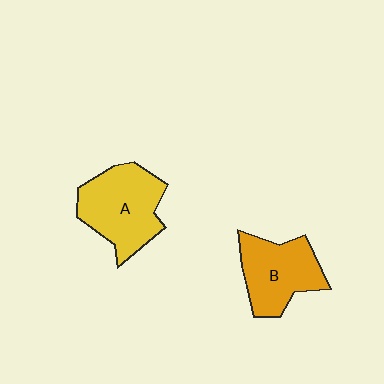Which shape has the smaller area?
Shape B (orange).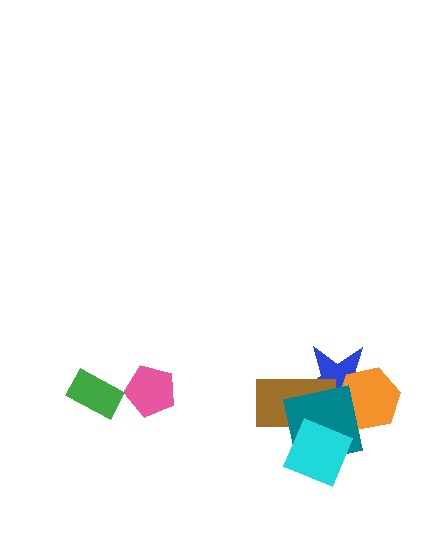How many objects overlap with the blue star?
3 objects overlap with the blue star.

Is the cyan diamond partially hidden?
No, no other shape covers it.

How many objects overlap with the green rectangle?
0 objects overlap with the green rectangle.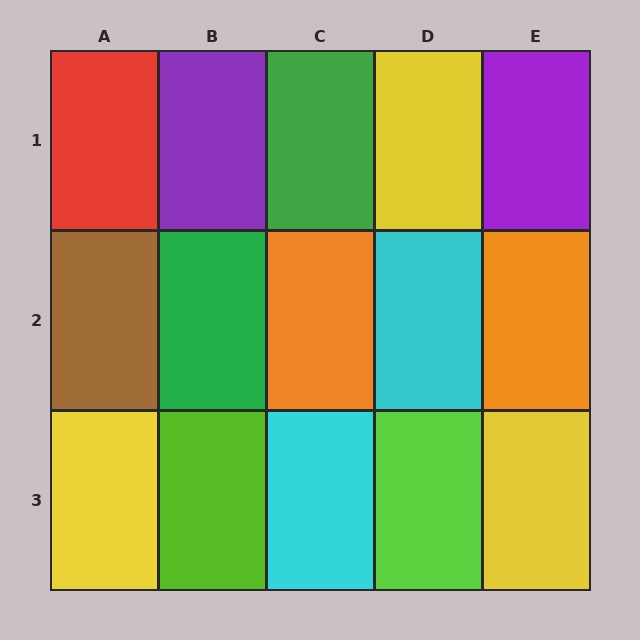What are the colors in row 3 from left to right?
Yellow, lime, cyan, lime, yellow.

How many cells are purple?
2 cells are purple.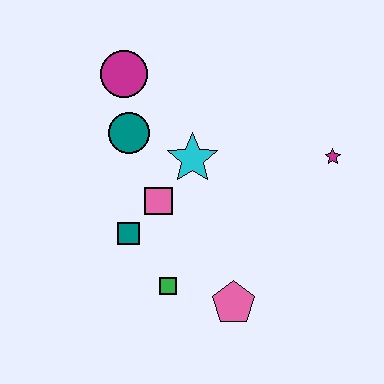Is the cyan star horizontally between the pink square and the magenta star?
Yes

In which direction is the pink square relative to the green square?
The pink square is above the green square.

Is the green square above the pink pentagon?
Yes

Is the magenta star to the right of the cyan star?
Yes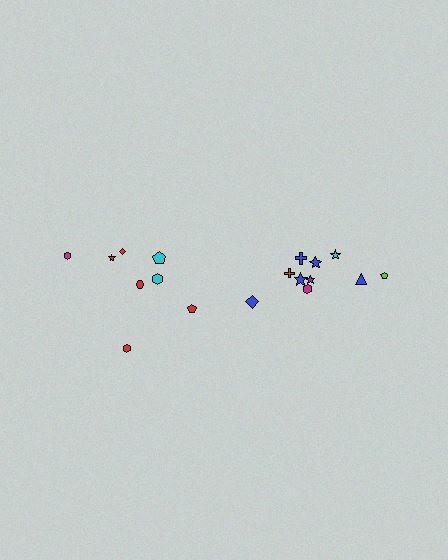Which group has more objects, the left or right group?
The right group.